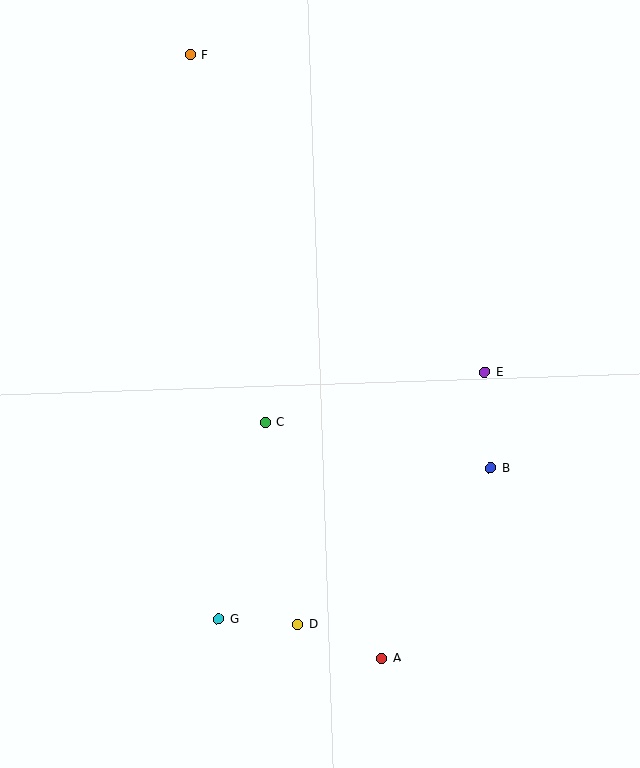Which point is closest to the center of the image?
Point C at (265, 423) is closest to the center.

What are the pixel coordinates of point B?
Point B is at (491, 468).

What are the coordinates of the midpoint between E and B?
The midpoint between E and B is at (488, 420).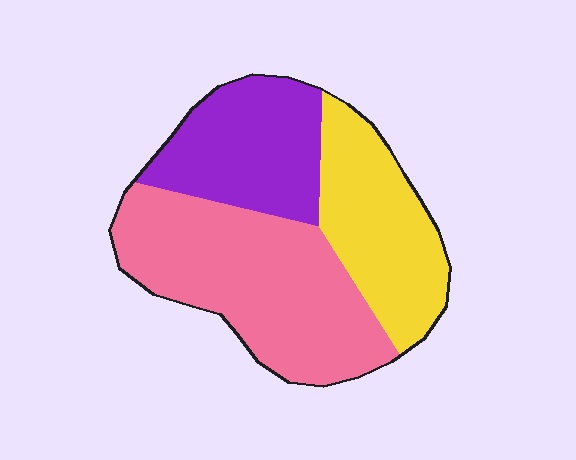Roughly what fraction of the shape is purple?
Purple covers roughly 25% of the shape.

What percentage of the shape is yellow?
Yellow takes up between a quarter and a half of the shape.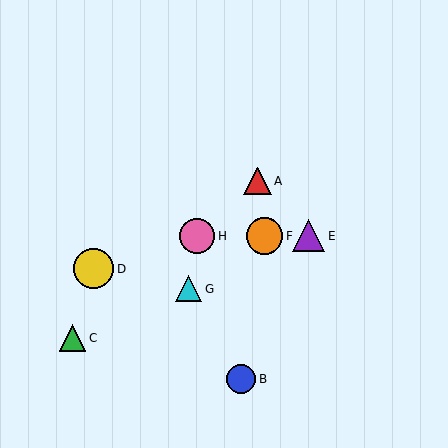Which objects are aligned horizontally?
Objects E, F, H are aligned horizontally.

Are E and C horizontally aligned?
No, E is at y≈236 and C is at y≈338.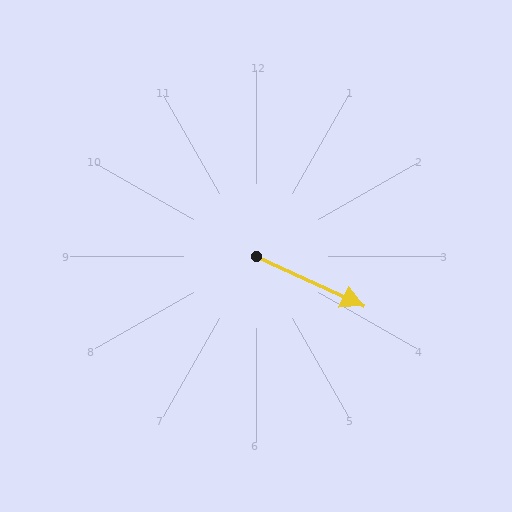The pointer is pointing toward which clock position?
Roughly 4 o'clock.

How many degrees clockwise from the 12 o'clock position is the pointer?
Approximately 115 degrees.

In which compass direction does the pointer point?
Southeast.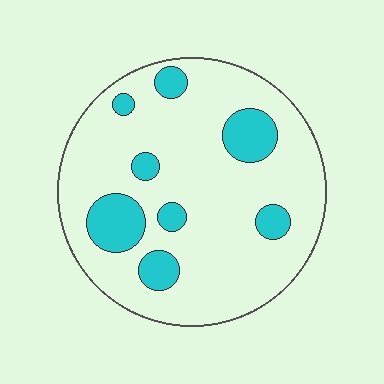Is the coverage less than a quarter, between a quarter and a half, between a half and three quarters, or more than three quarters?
Less than a quarter.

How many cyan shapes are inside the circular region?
8.